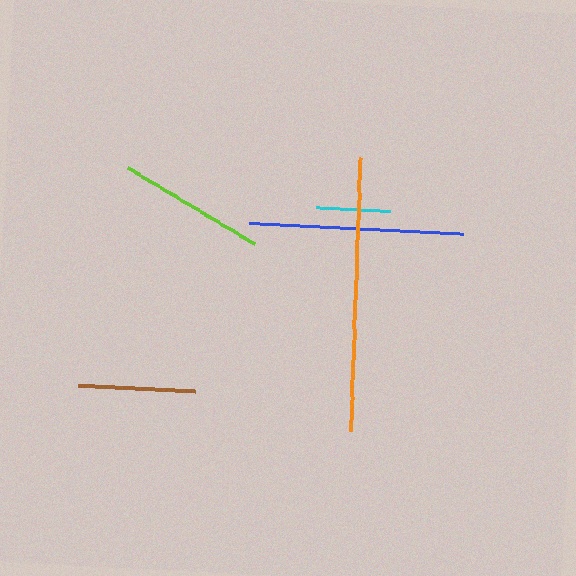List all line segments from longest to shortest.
From longest to shortest: orange, blue, lime, brown, cyan.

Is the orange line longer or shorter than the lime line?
The orange line is longer than the lime line.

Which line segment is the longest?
The orange line is the longest at approximately 274 pixels.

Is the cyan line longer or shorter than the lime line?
The lime line is longer than the cyan line.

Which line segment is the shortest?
The cyan line is the shortest at approximately 74 pixels.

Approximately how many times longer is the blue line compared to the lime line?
The blue line is approximately 1.4 times the length of the lime line.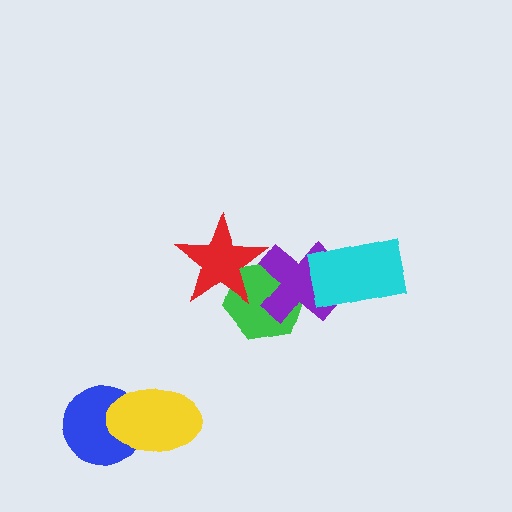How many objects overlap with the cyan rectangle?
1 object overlaps with the cyan rectangle.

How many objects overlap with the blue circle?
1 object overlaps with the blue circle.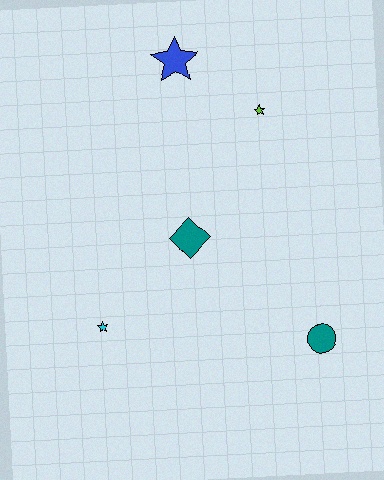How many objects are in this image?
There are 5 objects.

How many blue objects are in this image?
There is 1 blue object.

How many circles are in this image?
There is 1 circle.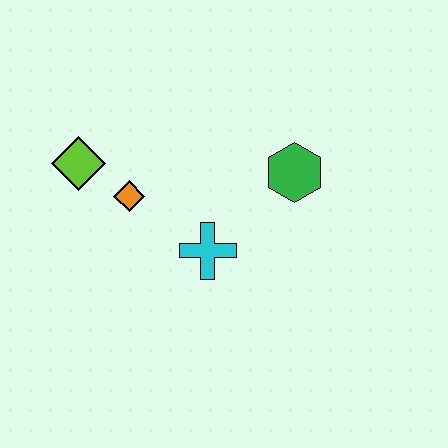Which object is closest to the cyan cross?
The orange diamond is closest to the cyan cross.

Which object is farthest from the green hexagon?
The lime diamond is farthest from the green hexagon.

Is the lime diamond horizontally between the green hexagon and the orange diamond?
No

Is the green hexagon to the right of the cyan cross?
Yes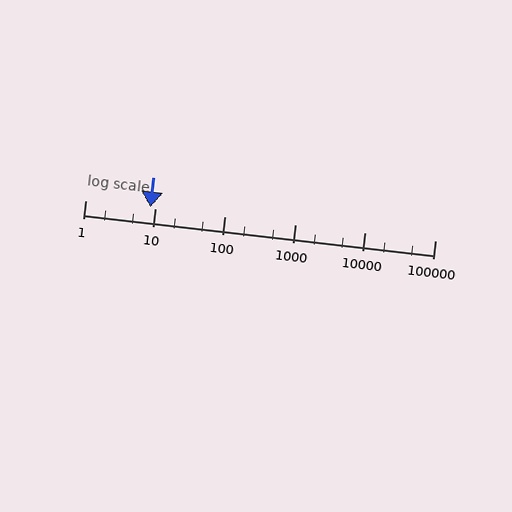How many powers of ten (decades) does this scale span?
The scale spans 5 decades, from 1 to 100000.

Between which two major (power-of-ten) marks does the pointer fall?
The pointer is between 1 and 10.